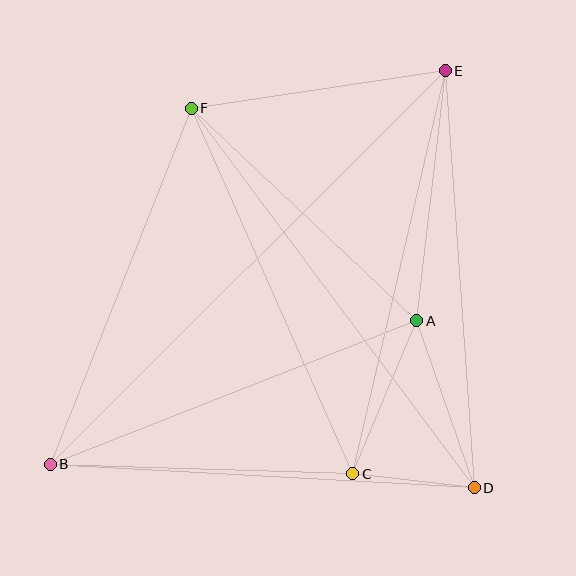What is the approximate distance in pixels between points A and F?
The distance between A and F is approximately 310 pixels.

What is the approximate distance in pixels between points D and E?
The distance between D and E is approximately 418 pixels.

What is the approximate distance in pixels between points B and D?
The distance between B and D is approximately 425 pixels.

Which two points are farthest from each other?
Points B and E are farthest from each other.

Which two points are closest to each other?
Points C and D are closest to each other.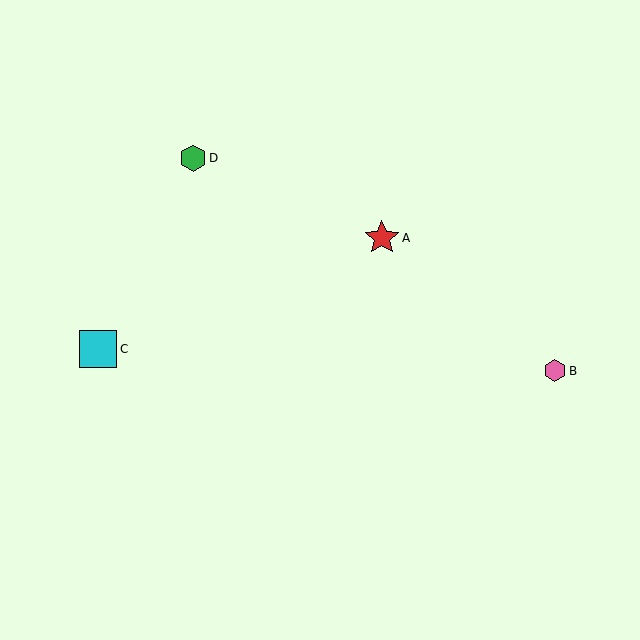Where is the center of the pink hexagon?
The center of the pink hexagon is at (555, 371).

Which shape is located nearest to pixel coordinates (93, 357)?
The cyan square (labeled C) at (98, 349) is nearest to that location.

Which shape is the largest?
The cyan square (labeled C) is the largest.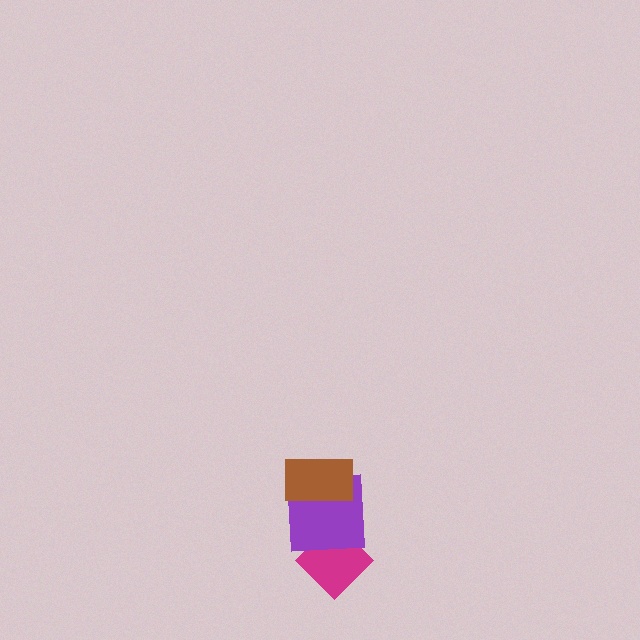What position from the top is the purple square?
The purple square is 2nd from the top.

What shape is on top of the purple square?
The brown rectangle is on top of the purple square.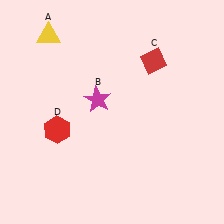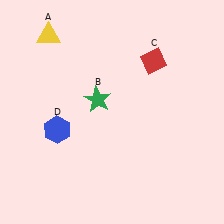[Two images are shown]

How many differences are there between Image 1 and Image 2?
There are 2 differences between the two images.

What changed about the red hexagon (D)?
In Image 1, D is red. In Image 2, it changed to blue.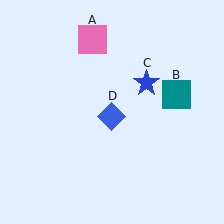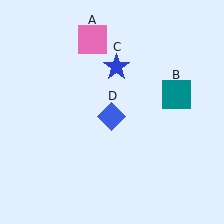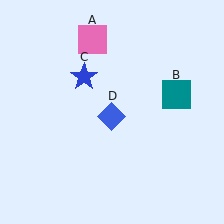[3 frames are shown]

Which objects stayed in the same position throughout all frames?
Pink square (object A) and teal square (object B) and blue diamond (object D) remained stationary.